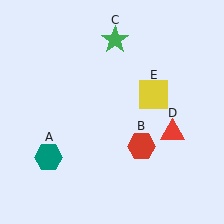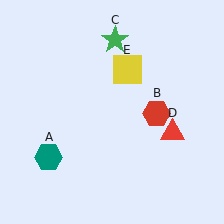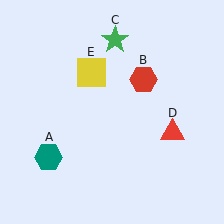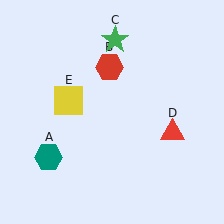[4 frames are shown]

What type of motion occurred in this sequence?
The red hexagon (object B), yellow square (object E) rotated counterclockwise around the center of the scene.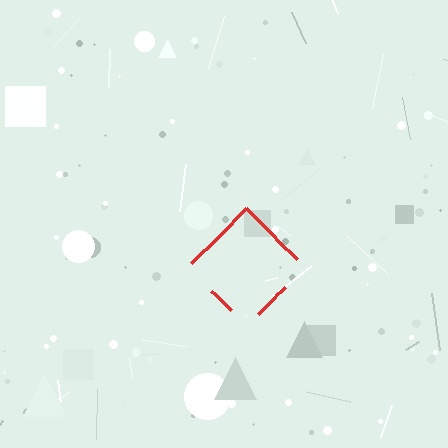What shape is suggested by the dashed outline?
The dashed outline suggests a diamond.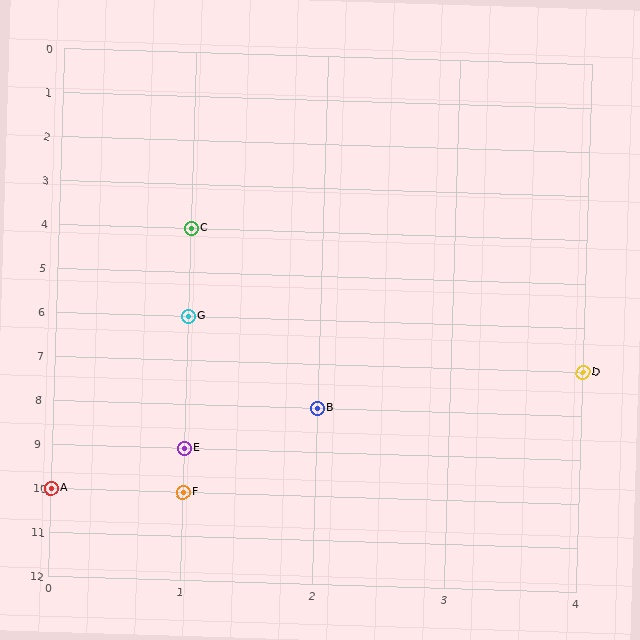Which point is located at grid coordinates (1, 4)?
Point C is at (1, 4).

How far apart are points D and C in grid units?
Points D and C are 3 columns and 3 rows apart (about 4.2 grid units diagonally).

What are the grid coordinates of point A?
Point A is at grid coordinates (0, 10).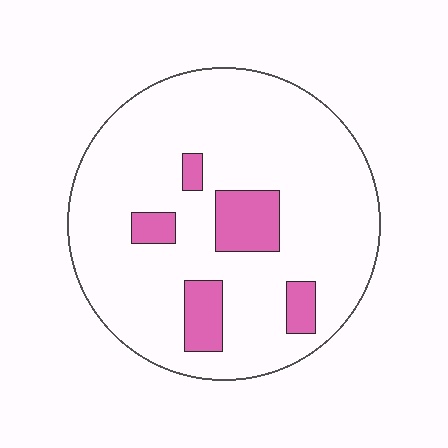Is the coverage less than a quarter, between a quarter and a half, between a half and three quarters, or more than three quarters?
Less than a quarter.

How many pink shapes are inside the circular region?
5.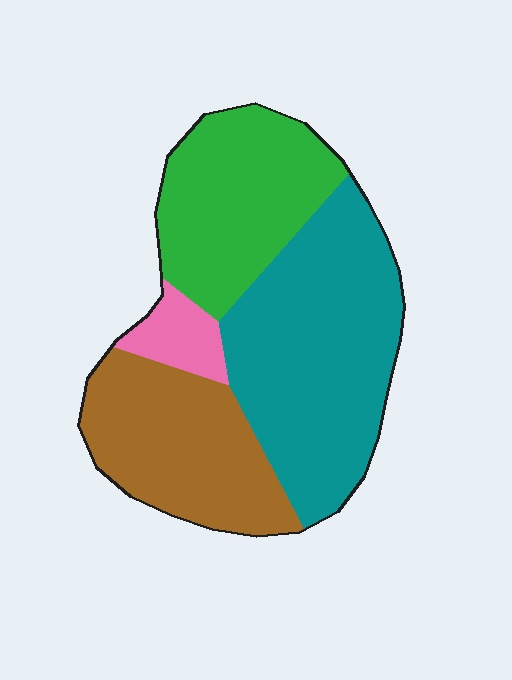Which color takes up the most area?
Teal, at roughly 40%.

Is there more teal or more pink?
Teal.